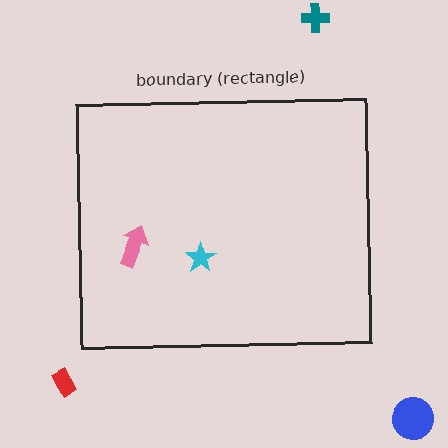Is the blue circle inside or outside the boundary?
Outside.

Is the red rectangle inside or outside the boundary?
Outside.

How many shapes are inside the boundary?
2 inside, 3 outside.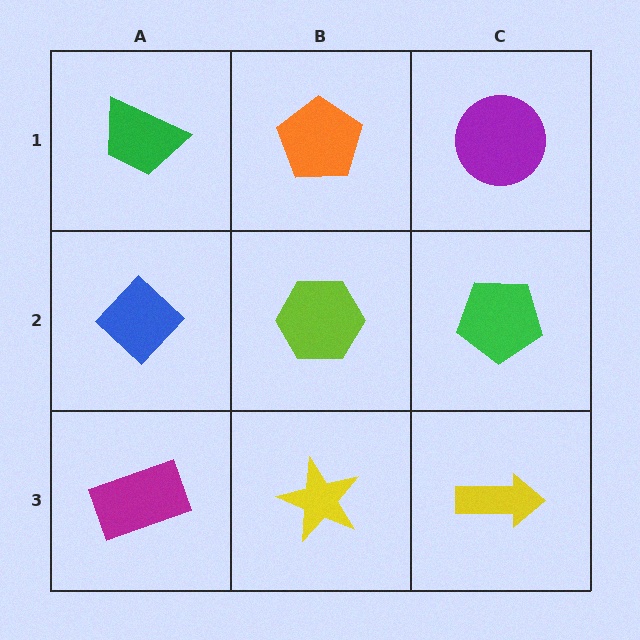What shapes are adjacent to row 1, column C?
A green pentagon (row 2, column C), an orange pentagon (row 1, column B).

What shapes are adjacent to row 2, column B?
An orange pentagon (row 1, column B), a yellow star (row 3, column B), a blue diamond (row 2, column A), a green pentagon (row 2, column C).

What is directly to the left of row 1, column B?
A green trapezoid.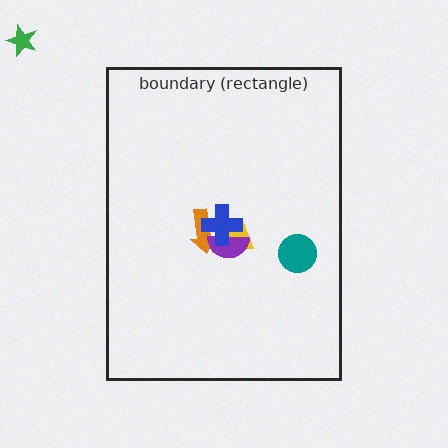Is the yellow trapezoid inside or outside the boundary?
Inside.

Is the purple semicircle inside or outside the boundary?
Inside.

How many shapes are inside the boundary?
5 inside, 1 outside.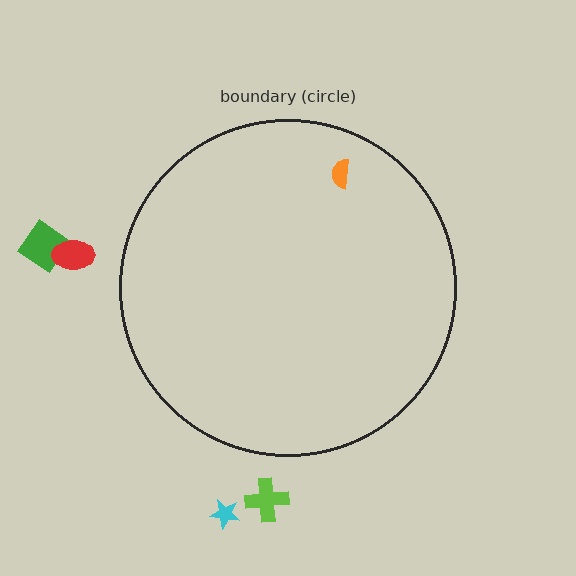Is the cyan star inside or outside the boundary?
Outside.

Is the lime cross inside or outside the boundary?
Outside.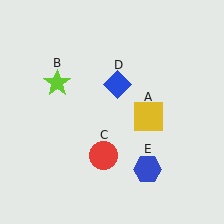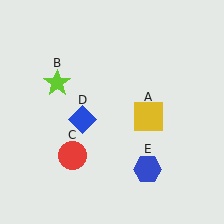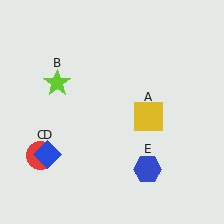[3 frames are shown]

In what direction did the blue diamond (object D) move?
The blue diamond (object D) moved down and to the left.